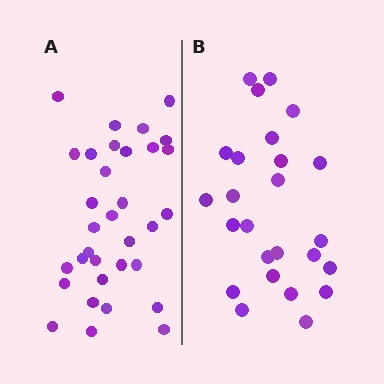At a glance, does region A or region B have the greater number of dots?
Region A (the left region) has more dots.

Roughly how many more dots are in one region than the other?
Region A has roughly 8 or so more dots than region B.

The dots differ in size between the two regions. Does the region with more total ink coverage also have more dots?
No. Region B has more total ink coverage because its dots are larger, but region A actually contains more individual dots. Total area can be misleading — the number of items is what matters here.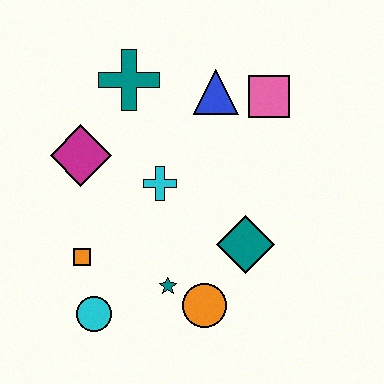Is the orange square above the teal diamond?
No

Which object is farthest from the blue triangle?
The cyan circle is farthest from the blue triangle.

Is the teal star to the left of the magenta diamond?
No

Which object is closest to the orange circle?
The teal star is closest to the orange circle.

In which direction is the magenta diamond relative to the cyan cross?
The magenta diamond is to the left of the cyan cross.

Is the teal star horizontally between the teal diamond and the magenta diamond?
Yes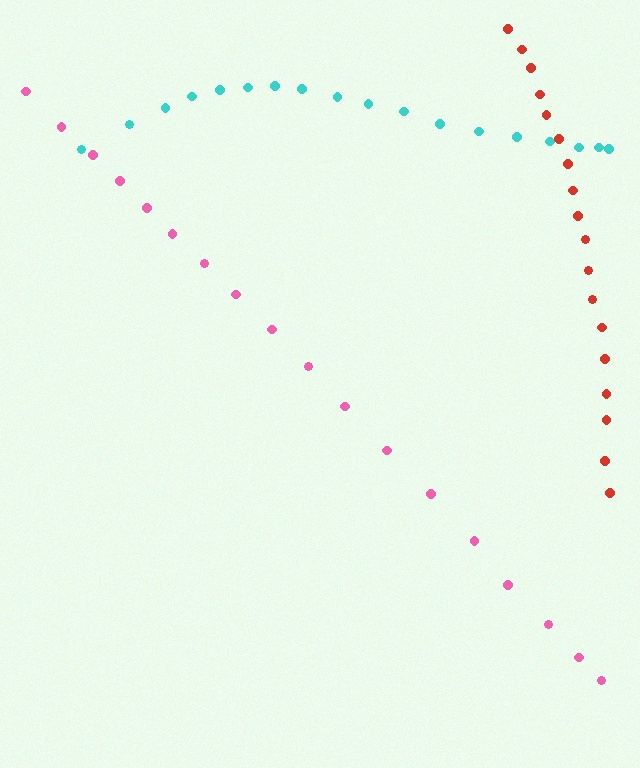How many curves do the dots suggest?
There are 3 distinct paths.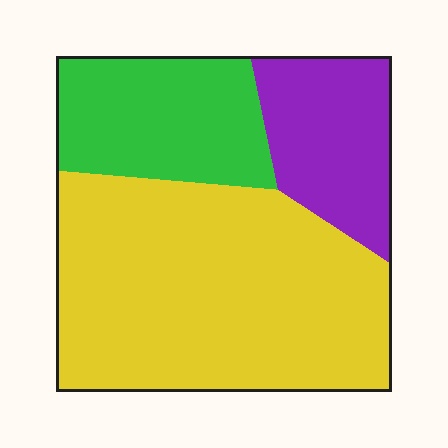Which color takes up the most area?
Yellow, at roughly 60%.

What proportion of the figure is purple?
Purple takes up about one fifth (1/5) of the figure.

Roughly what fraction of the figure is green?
Green takes up about one quarter (1/4) of the figure.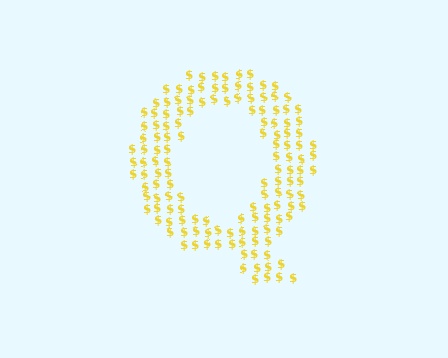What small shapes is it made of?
It is made of small dollar signs.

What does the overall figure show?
The overall figure shows the letter Q.